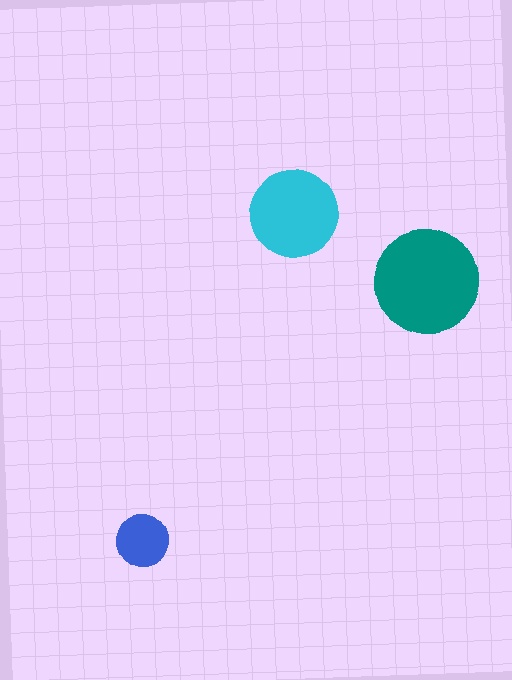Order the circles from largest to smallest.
the teal one, the cyan one, the blue one.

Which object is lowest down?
The blue circle is bottommost.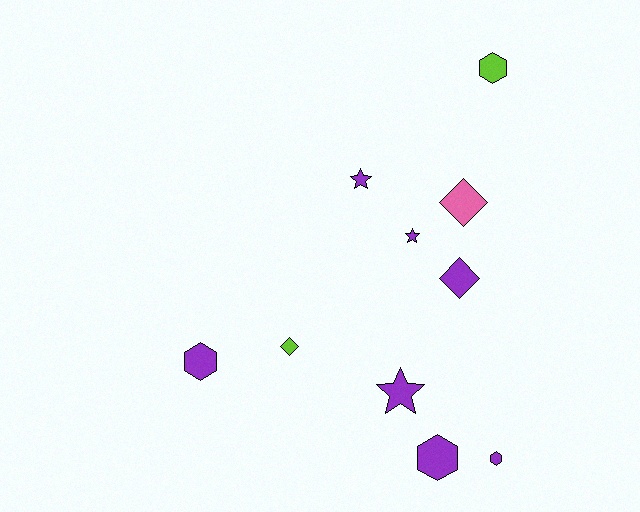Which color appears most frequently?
Purple, with 7 objects.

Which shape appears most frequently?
Hexagon, with 4 objects.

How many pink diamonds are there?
There is 1 pink diamond.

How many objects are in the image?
There are 10 objects.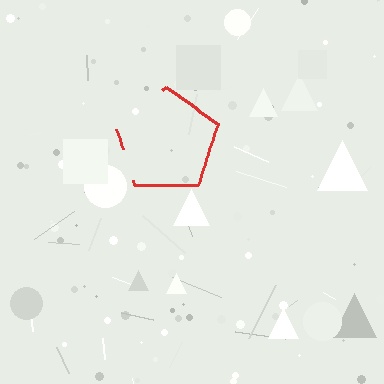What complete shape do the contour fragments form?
The contour fragments form a pentagon.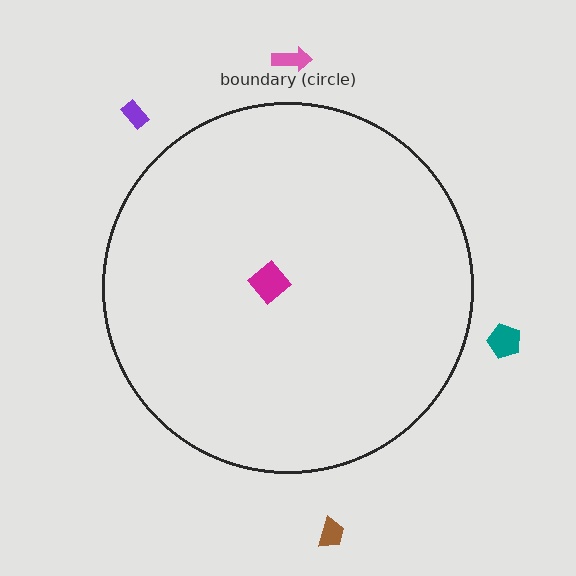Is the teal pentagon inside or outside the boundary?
Outside.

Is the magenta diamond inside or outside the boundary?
Inside.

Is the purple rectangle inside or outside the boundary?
Outside.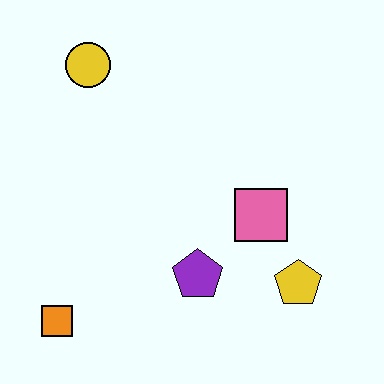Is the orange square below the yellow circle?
Yes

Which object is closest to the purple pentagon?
The pink square is closest to the purple pentagon.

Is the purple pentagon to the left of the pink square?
Yes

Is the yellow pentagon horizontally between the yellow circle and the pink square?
No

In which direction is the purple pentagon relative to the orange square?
The purple pentagon is to the right of the orange square.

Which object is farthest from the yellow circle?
The yellow pentagon is farthest from the yellow circle.